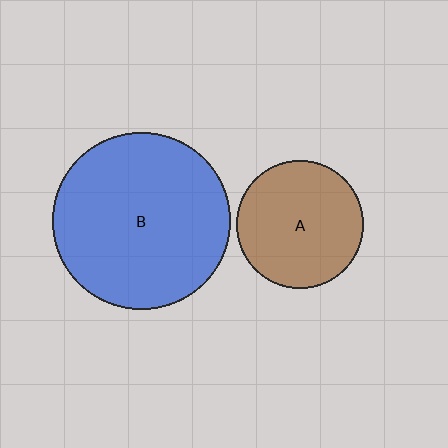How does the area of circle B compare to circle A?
Approximately 1.9 times.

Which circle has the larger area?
Circle B (blue).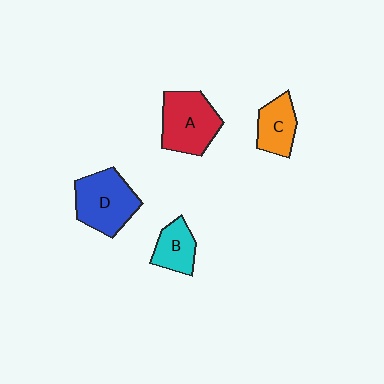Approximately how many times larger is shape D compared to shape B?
Approximately 1.8 times.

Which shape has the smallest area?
Shape B (cyan).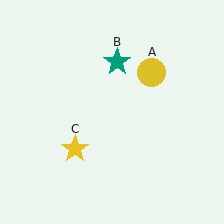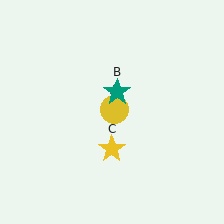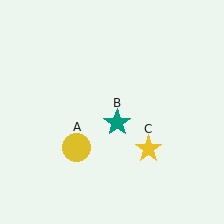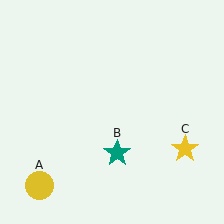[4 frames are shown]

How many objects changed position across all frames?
3 objects changed position: yellow circle (object A), teal star (object B), yellow star (object C).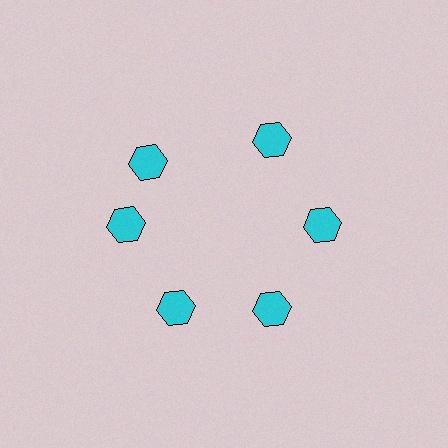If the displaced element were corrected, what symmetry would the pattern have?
It would have 6-fold rotational symmetry — the pattern would map onto itself every 60 degrees.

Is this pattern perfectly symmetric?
No. The 6 cyan hexagons are arranged in a ring, but one element near the 11 o'clock position is rotated out of alignment along the ring, breaking the 6-fold rotational symmetry.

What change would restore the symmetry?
The symmetry would be restored by rotating it back into even spacing with its neighbors so that all 6 hexagons sit at equal angles and equal distance from the center.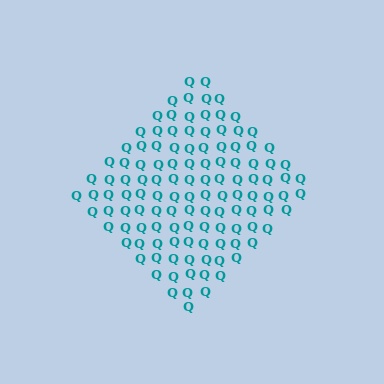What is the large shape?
The large shape is a diamond.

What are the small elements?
The small elements are letter Q's.